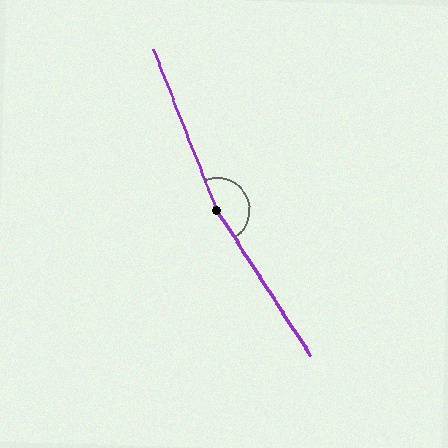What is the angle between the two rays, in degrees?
Approximately 169 degrees.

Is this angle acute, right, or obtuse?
It is obtuse.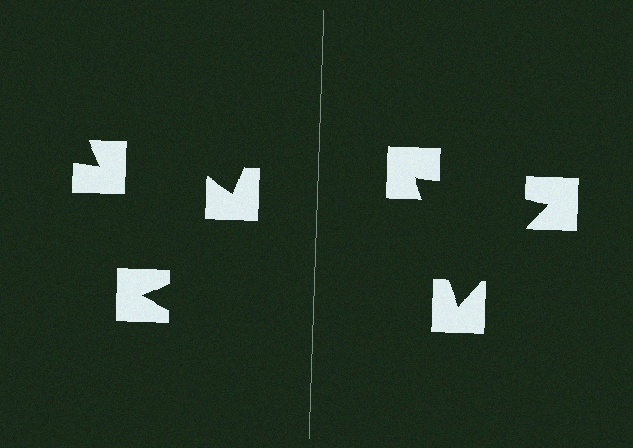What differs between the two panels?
The notched squares are positioned identically on both sides; only the wedge orientations differ. On the right they align to a triangle; on the left they are misaligned.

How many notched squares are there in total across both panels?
6 — 3 on each side.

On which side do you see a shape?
An illusory triangle appears on the right side. On the left side the wedge cuts are rotated, so no coherent shape forms.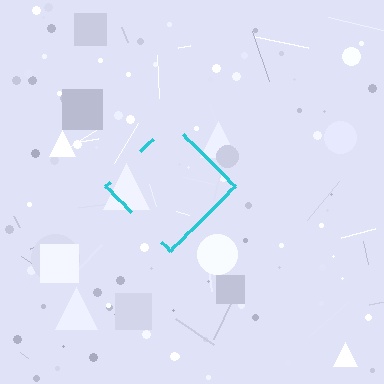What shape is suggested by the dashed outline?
The dashed outline suggests a diamond.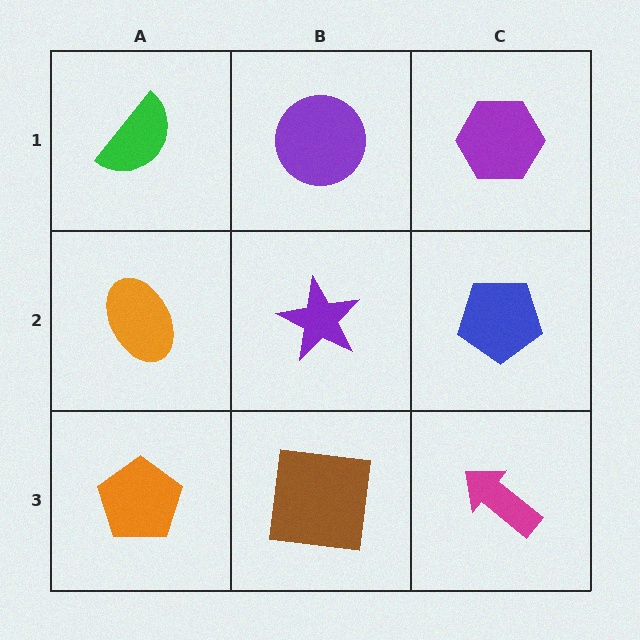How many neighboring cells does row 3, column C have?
2.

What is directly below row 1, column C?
A blue pentagon.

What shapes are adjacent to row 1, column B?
A purple star (row 2, column B), a green semicircle (row 1, column A), a purple hexagon (row 1, column C).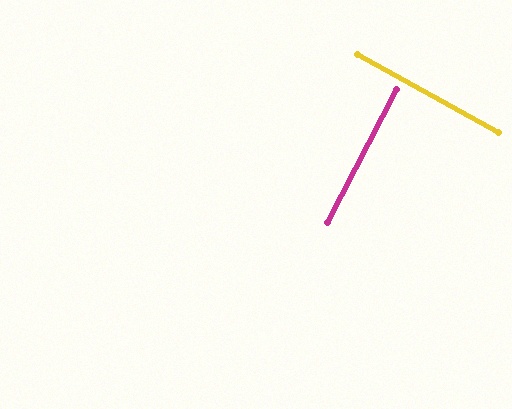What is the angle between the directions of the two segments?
Approximately 89 degrees.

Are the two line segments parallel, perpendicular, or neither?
Perpendicular — they meet at approximately 89°.